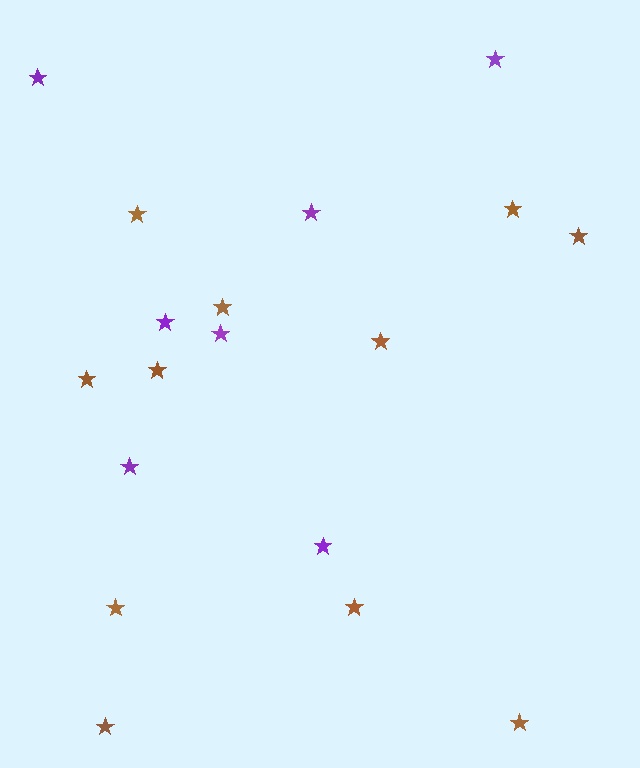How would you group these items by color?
There are 2 groups: one group of purple stars (7) and one group of brown stars (11).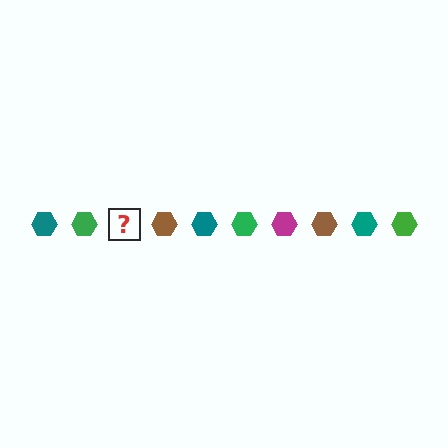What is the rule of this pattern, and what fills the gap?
The rule is that the pattern cycles through teal, green, magenta, brown hexagons. The gap should be filled with a magenta hexagon.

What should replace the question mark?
The question mark should be replaced with a magenta hexagon.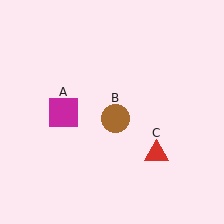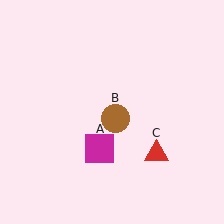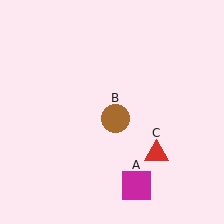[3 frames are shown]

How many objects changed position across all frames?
1 object changed position: magenta square (object A).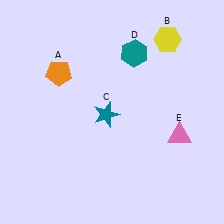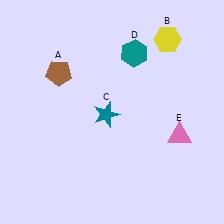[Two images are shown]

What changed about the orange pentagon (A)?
In Image 1, A is orange. In Image 2, it changed to brown.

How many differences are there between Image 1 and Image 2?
There is 1 difference between the two images.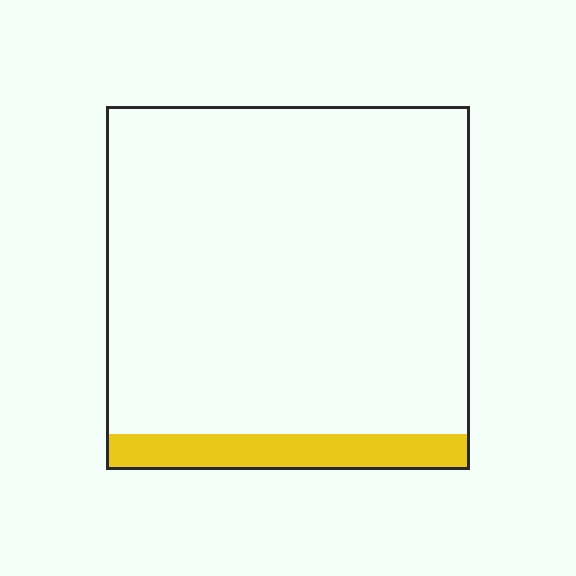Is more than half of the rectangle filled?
No.